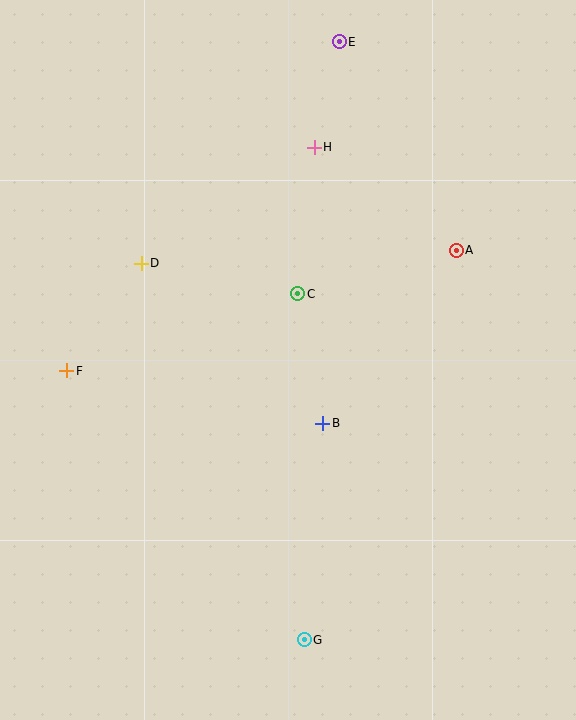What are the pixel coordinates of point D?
Point D is at (141, 263).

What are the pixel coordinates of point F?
Point F is at (67, 371).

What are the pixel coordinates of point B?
Point B is at (323, 423).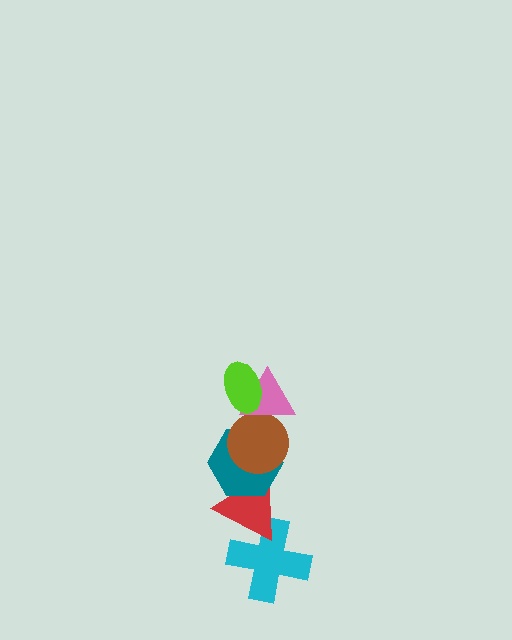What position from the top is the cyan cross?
The cyan cross is 6th from the top.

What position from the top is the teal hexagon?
The teal hexagon is 4th from the top.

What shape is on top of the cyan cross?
The red triangle is on top of the cyan cross.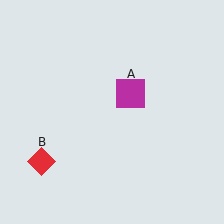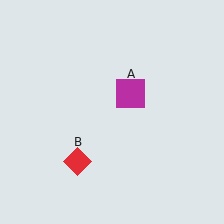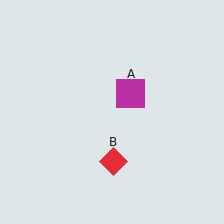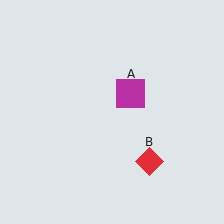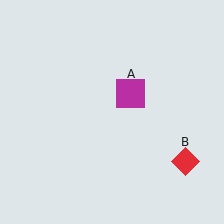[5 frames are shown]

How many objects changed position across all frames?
1 object changed position: red diamond (object B).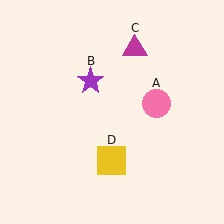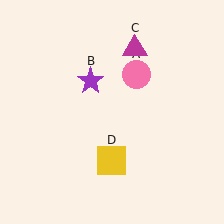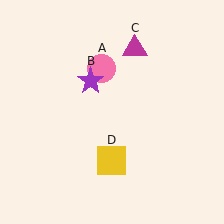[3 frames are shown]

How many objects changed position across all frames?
1 object changed position: pink circle (object A).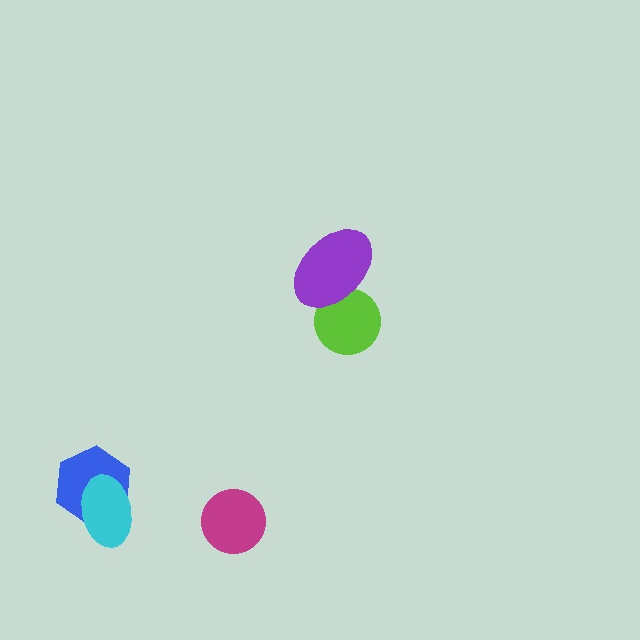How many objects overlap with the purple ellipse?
1 object overlaps with the purple ellipse.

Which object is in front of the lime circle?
The purple ellipse is in front of the lime circle.